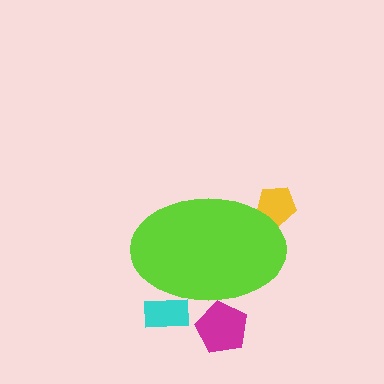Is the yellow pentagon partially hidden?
Yes, the yellow pentagon is partially hidden behind the lime ellipse.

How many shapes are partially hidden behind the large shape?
3 shapes are partially hidden.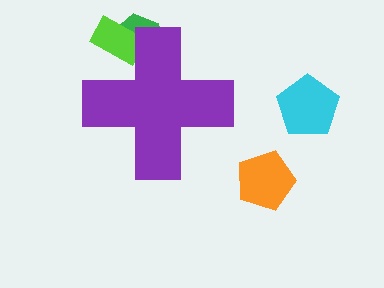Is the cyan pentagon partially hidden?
No, the cyan pentagon is fully visible.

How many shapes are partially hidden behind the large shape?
2 shapes are partially hidden.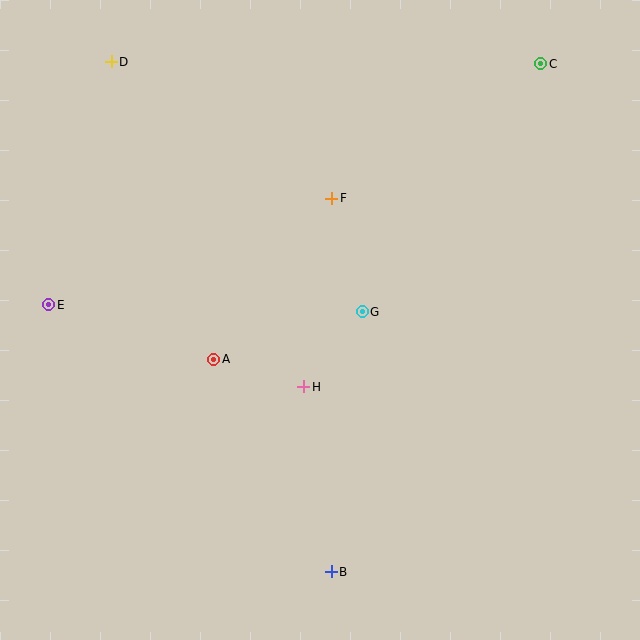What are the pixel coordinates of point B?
Point B is at (331, 572).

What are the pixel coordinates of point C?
Point C is at (541, 64).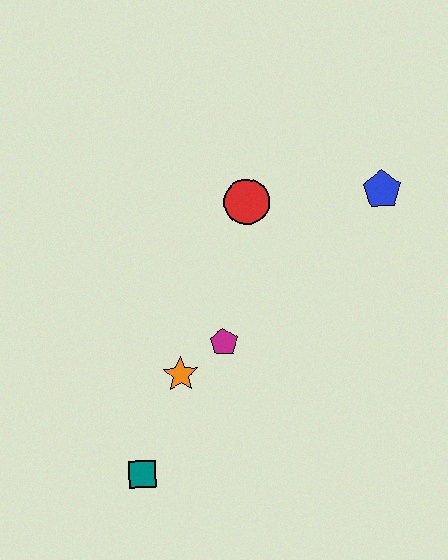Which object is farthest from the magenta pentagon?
The blue pentagon is farthest from the magenta pentagon.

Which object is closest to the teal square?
The orange star is closest to the teal square.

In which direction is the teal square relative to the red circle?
The teal square is below the red circle.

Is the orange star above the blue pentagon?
No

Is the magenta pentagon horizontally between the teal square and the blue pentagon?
Yes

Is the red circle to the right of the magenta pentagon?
Yes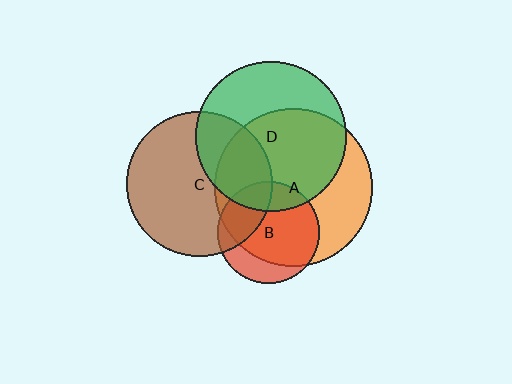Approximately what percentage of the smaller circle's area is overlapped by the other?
Approximately 20%.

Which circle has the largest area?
Circle A (orange).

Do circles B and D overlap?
Yes.